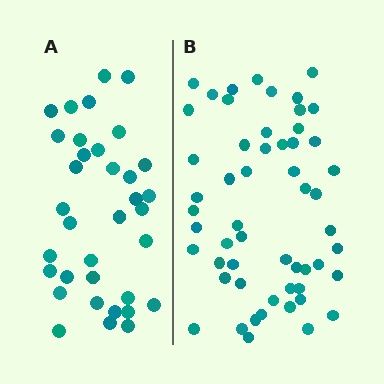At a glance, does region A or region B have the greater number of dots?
Region B (the right region) has more dots.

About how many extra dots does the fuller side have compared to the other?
Region B has approximately 20 more dots than region A.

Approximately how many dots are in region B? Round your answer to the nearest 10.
About 60 dots. (The exact count is 55, which rounds to 60.)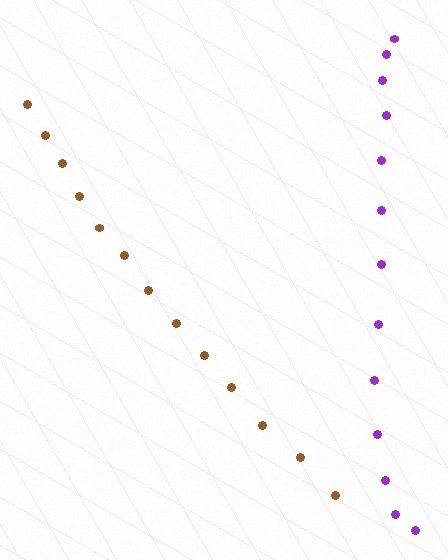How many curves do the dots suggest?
There are 2 distinct paths.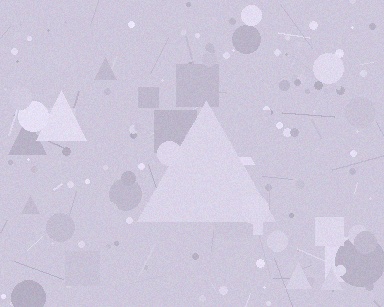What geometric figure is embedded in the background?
A triangle is embedded in the background.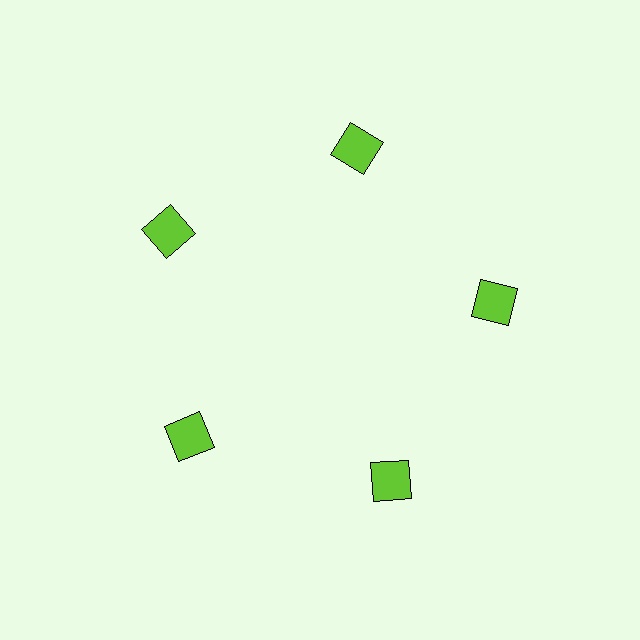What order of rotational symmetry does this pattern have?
This pattern has 5-fold rotational symmetry.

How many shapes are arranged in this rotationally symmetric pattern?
There are 5 shapes, arranged in 5 groups of 1.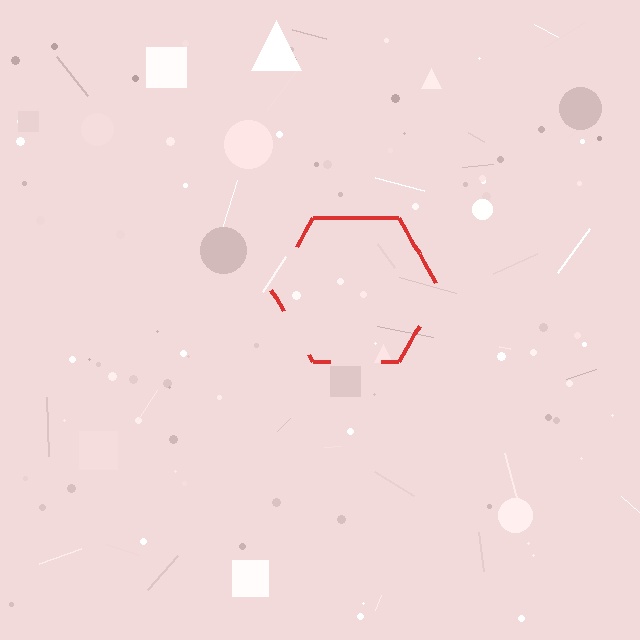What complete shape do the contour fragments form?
The contour fragments form a hexagon.